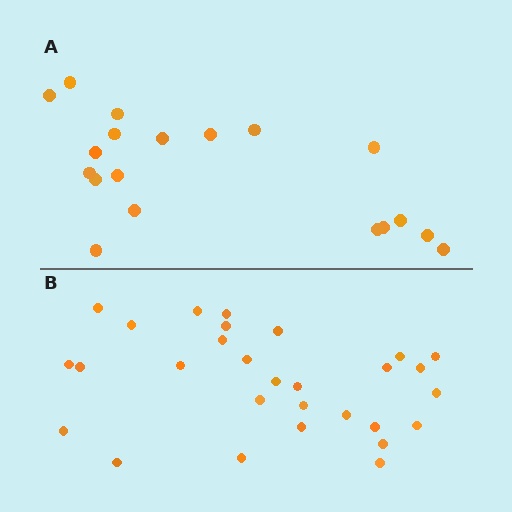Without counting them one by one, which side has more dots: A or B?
Region B (the bottom region) has more dots.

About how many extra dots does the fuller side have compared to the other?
Region B has roughly 10 or so more dots than region A.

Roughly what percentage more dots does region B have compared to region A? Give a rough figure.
About 55% more.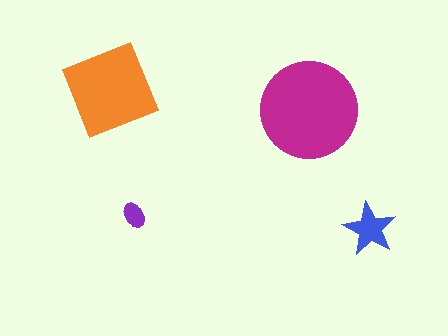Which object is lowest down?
The blue star is bottommost.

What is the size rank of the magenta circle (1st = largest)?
1st.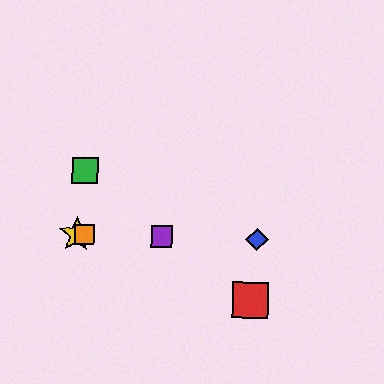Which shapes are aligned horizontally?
The blue diamond, the yellow star, the purple square, the orange square are aligned horizontally.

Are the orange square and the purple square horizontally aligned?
Yes, both are at y≈235.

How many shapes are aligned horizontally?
4 shapes (the blue diamond, the yellow star, the purple square, the orange square) are aligned horizontally.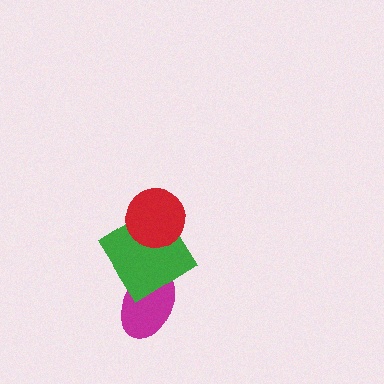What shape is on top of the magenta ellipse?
The green diamond is on top of the magenta ellipse.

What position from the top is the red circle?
The red circle is 1st from the top.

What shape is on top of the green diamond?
The red circle is on top of the green diamond.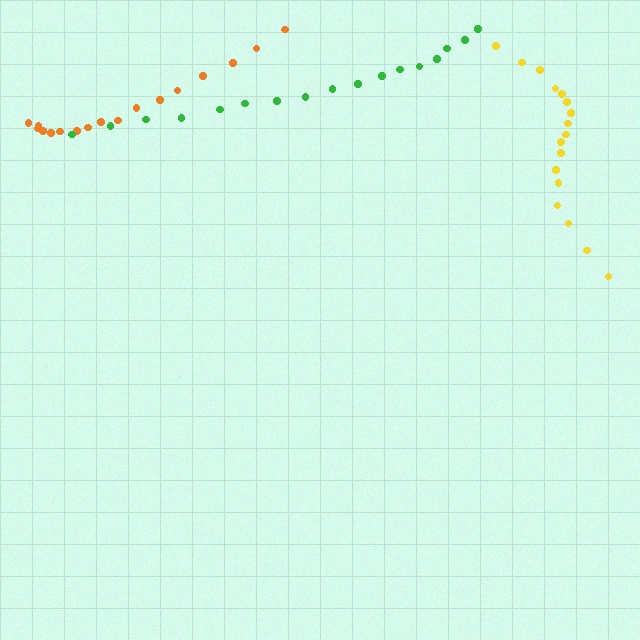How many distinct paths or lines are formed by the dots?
There are 3 distinct paths.